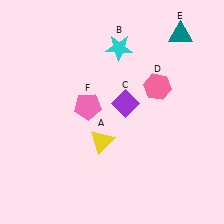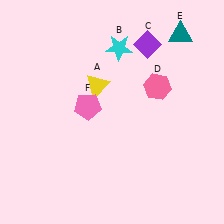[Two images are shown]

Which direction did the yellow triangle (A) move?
The yellow triangle (A) moved up.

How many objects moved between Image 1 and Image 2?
2 objects moved between the two images.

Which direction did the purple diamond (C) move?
The purple diamond (C) moved up.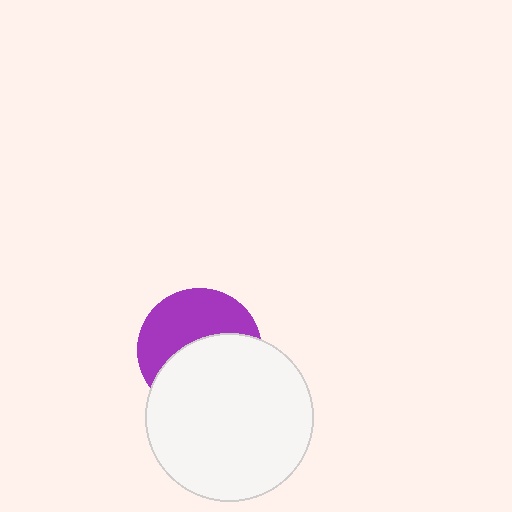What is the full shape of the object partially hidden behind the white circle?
The partially hidden object is a purple circle.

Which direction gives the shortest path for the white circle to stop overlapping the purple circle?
Moving down gives the shortest separation.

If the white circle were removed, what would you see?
You would see the complete purple circle.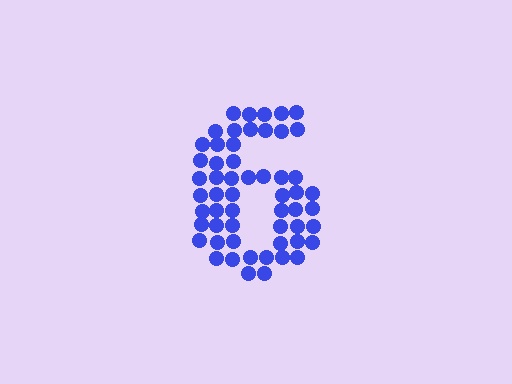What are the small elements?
The small elements are circles.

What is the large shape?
The large shape is the digit 6.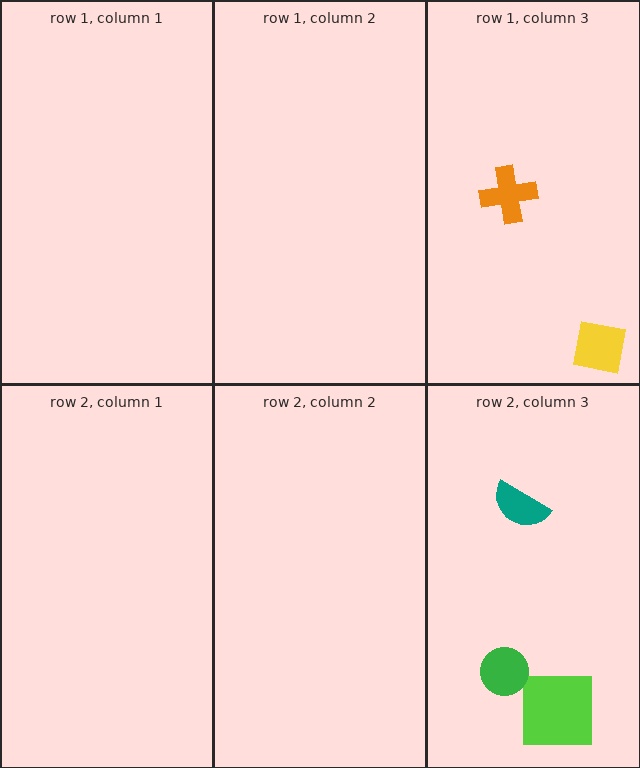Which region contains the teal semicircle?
The row 2, column 3 region.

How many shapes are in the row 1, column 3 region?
2.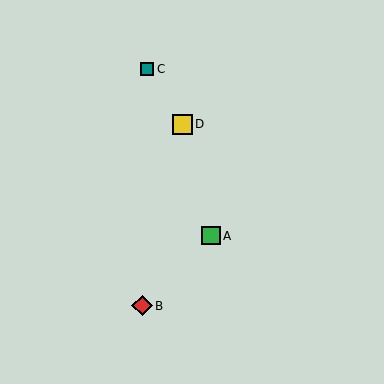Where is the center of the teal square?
The center of the teal square is at (147, 69).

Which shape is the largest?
The red diamond (labeled B) is the largest.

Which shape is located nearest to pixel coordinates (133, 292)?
The red diamond (labeled B) at (142, 306) is nearest to that location.